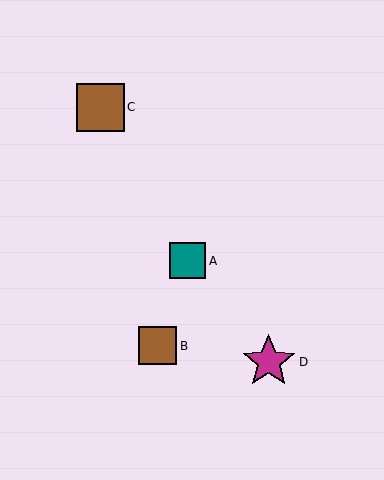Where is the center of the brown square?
The center of the brown square is at (100, 107).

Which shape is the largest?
The magenta star (labeled D) is the largest.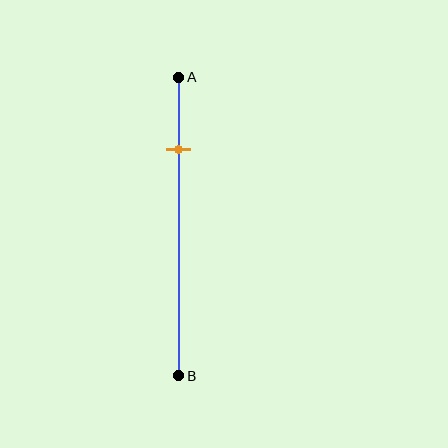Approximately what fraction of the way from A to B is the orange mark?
The orange mark is approximately 25% of the way from A to B.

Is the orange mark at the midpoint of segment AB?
No, the mark is at about 25% from A, not at the 50% midpoint.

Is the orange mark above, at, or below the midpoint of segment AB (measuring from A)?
The orange mark is above the midpoint of segment AB.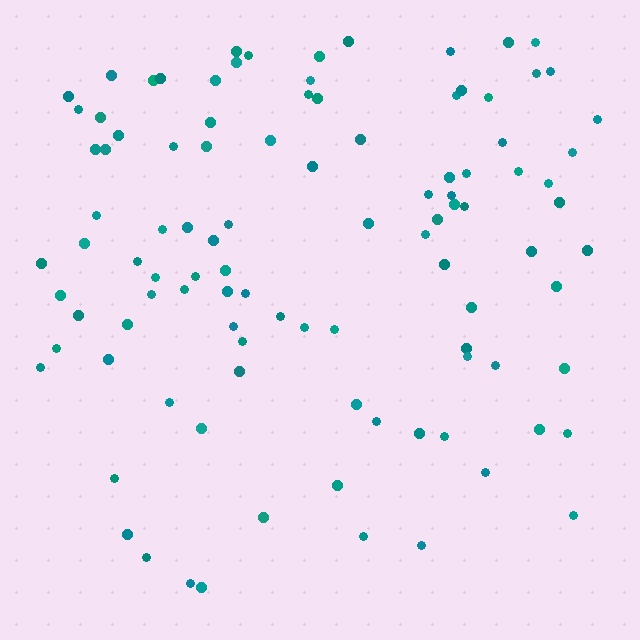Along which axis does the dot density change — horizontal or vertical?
Vertical.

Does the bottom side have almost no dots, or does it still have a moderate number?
Still a moderate number, just noticeably fewer than the top.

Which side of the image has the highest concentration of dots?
The top.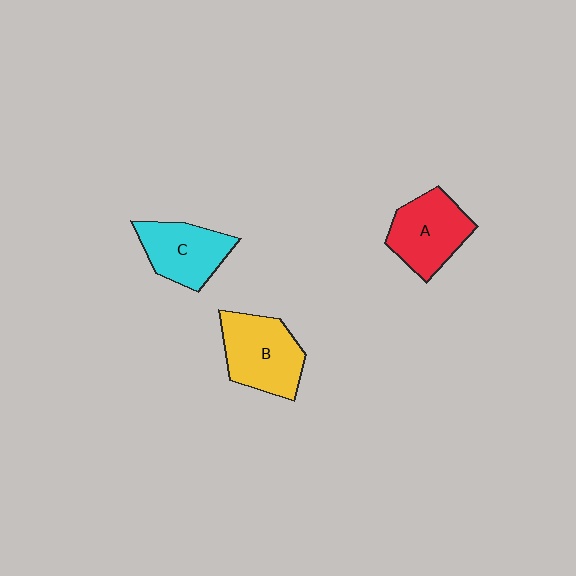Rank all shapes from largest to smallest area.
From largest to smallest: B (yellow), A (red), C (cyan).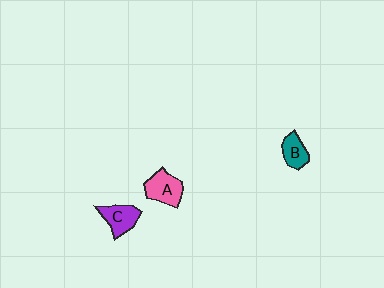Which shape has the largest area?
Shape A (pink).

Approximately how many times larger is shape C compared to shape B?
Approximately 1.3 times.